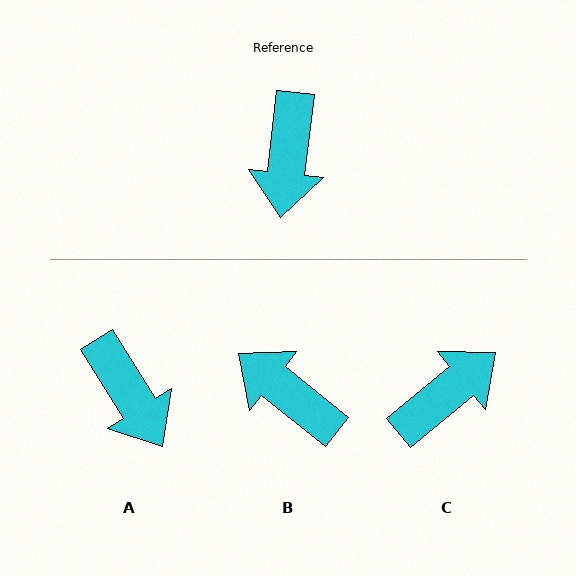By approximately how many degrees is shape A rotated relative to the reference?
Approximately 39 degrees counter-clockwise.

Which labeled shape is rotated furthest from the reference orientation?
C, about 136 degrees away.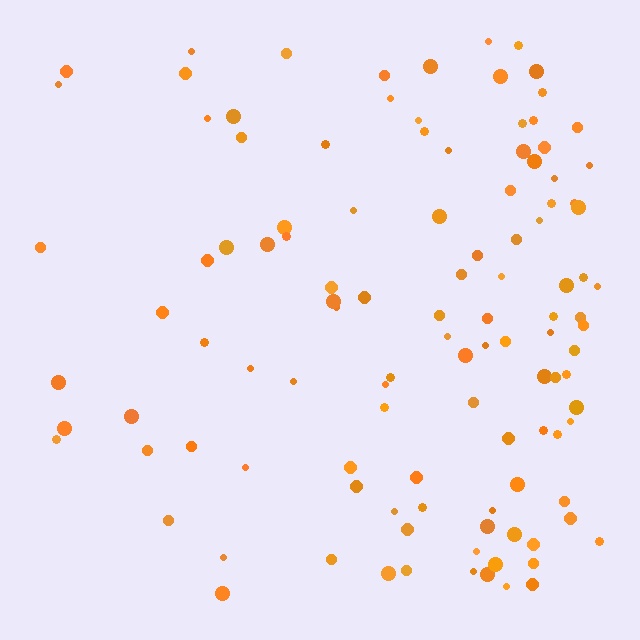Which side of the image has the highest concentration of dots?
The right.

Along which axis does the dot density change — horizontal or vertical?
Horizontal.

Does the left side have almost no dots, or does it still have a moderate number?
Still a moderate number, just noticeably fewer than the right.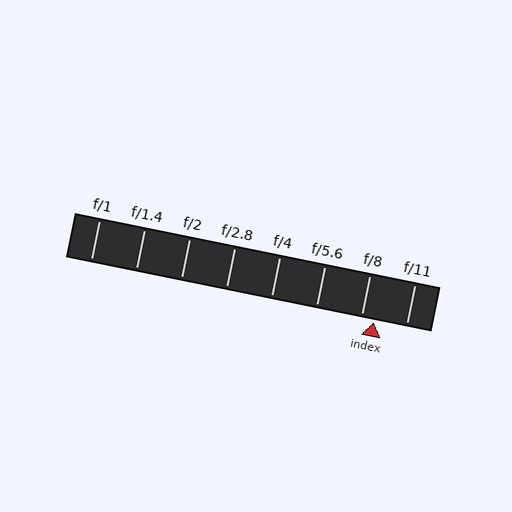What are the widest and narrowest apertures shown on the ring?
The widest aperture shown is f/1 and the narrowest is f/11.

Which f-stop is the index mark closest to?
The index mark is closest to f/8.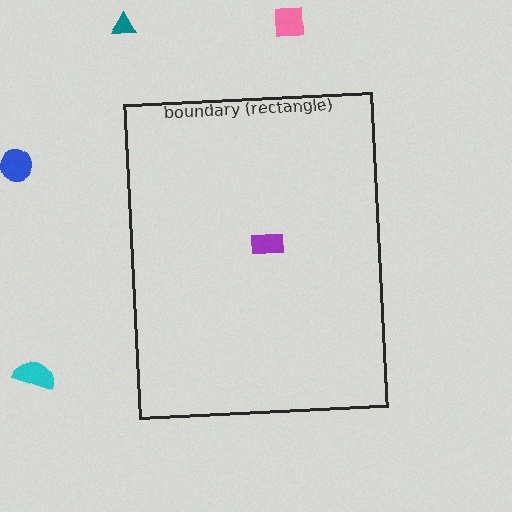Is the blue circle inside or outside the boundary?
Outside.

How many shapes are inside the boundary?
1 inside, 4 outside.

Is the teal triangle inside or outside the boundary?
Outside.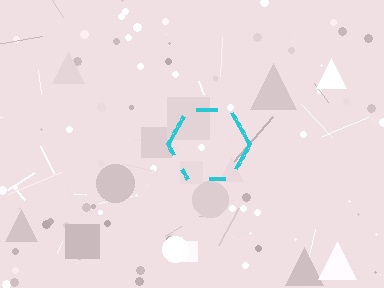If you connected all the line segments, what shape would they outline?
They would outline a hexagon.